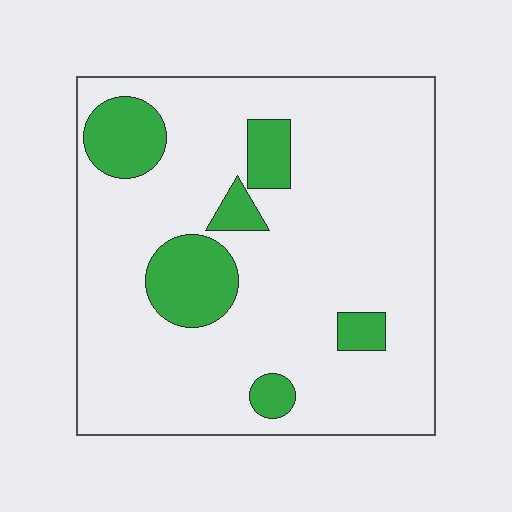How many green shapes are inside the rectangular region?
6.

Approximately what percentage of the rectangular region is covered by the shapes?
Approximately 15%.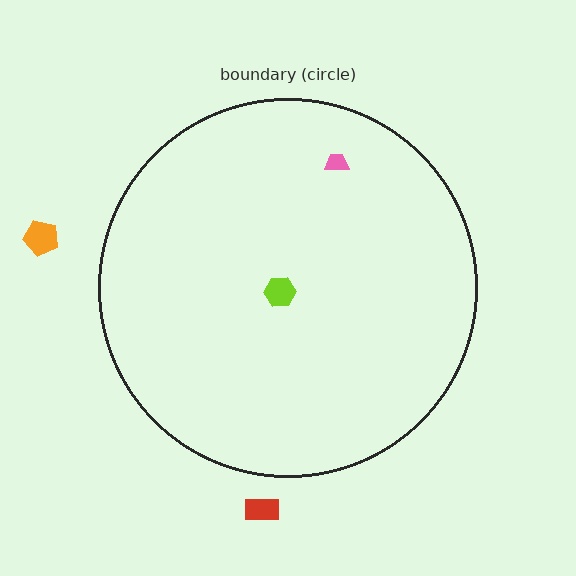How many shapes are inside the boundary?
2 inside, 2 outside.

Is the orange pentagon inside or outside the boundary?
Outside.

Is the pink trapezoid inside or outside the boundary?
Inside.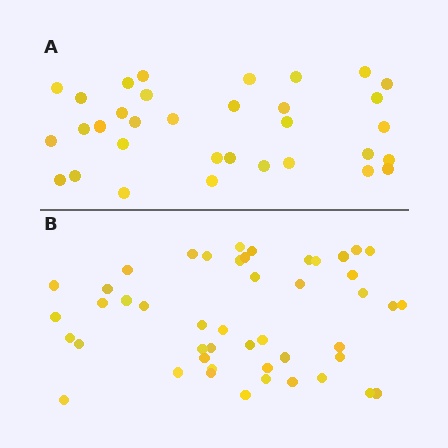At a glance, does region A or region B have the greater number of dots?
Region B (the bottom region) has more dots.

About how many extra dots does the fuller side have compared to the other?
Region B has approximately 15 more dots than region A.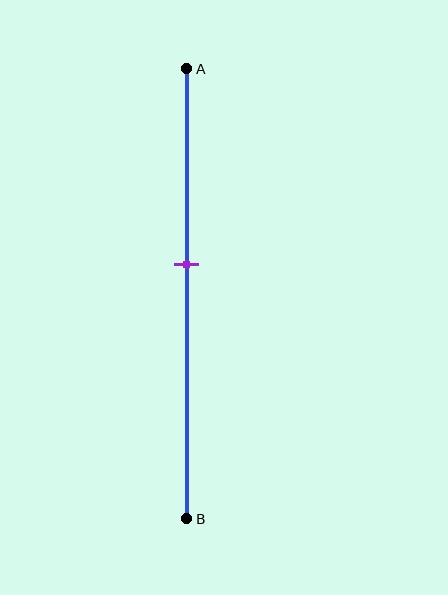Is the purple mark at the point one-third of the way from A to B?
No, the mark is at about 45% from A, not at the 33% one-third point.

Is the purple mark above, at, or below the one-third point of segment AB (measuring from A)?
The purple mark is below the one-third point of segment AB.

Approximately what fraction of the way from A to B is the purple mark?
The purple mark is approximately 45% of the way from A to B.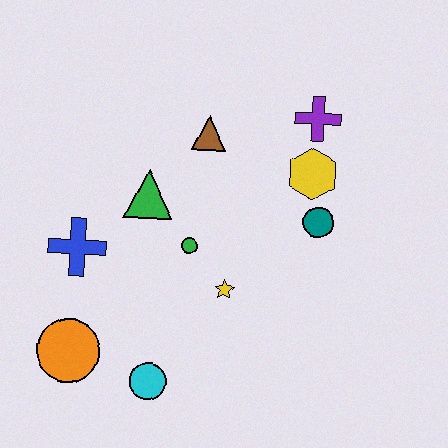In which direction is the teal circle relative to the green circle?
The teal circle is to the right of the green circle.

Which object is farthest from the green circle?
The purple cross is farthest from the green circle.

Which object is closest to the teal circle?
The yellow hexagon is closest to the teal circle.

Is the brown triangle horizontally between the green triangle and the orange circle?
No